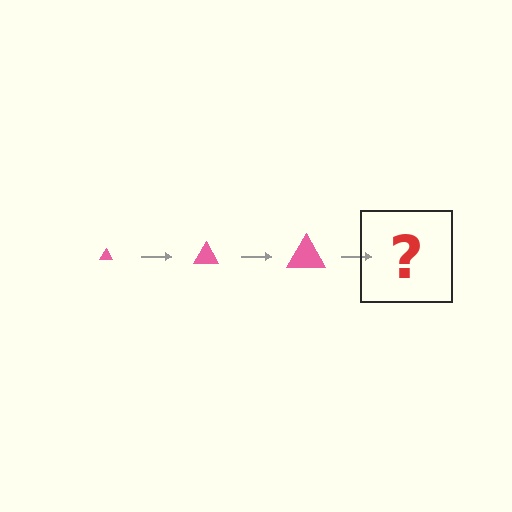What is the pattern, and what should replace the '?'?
The pattern is that the triangle gets progressively larger each step. The '?' should be a pink triangle, larger than the previous one.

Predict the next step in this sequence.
The next step is a pink triangle, larger than the previous one.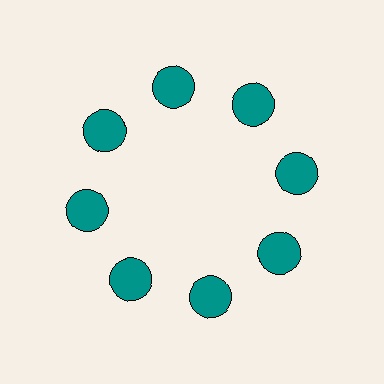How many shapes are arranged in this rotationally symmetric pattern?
There are 8 shapes, arranged in 8 groups of 1.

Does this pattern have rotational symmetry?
Yes, this pattern has 8-fold rotational symmetry. It looks the same after rotating 45 degrees around the center.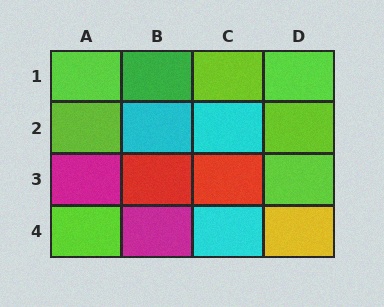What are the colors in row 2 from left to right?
Lime, cyan, cyan, lime.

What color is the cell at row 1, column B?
Green.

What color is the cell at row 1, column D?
Lime.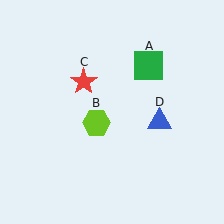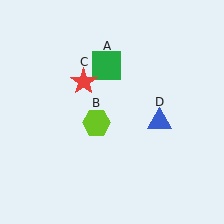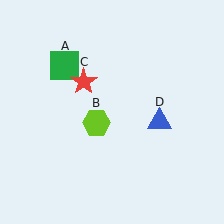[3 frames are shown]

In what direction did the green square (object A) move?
The green square (object A) moved left.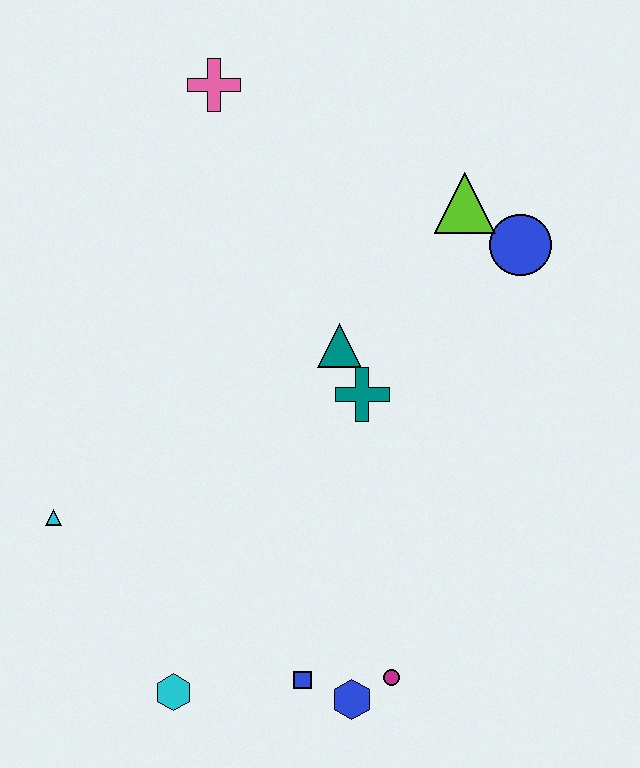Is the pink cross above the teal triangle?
Yes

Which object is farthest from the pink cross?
The blue hexagon is farthest from the pink cross.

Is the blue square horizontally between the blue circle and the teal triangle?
No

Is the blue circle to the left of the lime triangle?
No